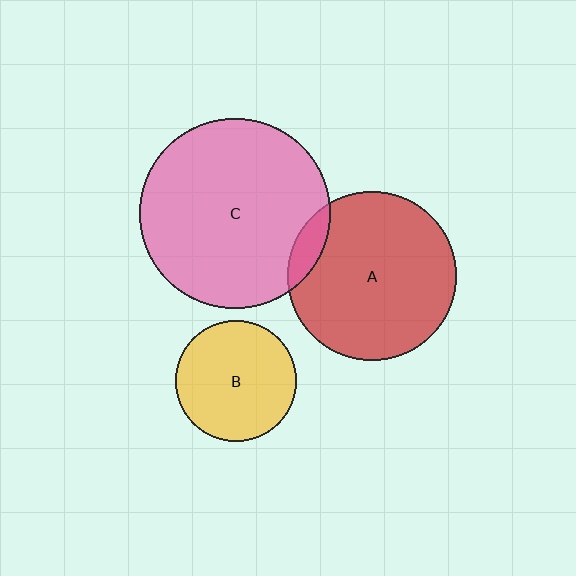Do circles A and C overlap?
Yes.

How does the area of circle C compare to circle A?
Approximately 1.3 times.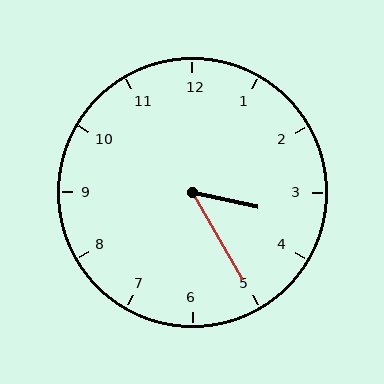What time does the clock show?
3:25.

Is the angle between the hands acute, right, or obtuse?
It is acute.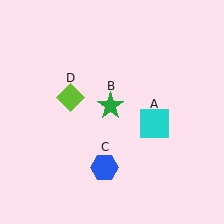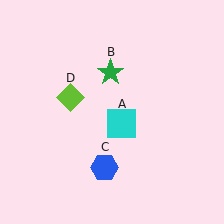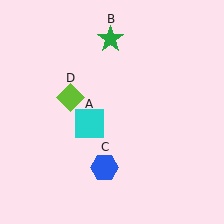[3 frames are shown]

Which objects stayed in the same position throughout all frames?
Blue hexagon (object C) and lime diamond (object D) remained stationary.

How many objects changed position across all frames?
2 objects changed position: cyan square (object A), green star (object B).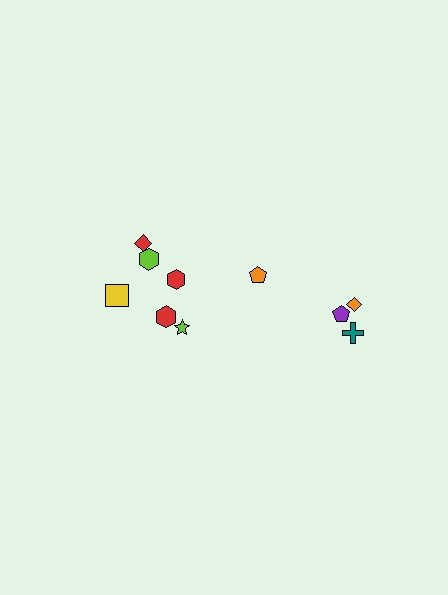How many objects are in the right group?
There are 4 objects.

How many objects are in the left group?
There are 6 objects.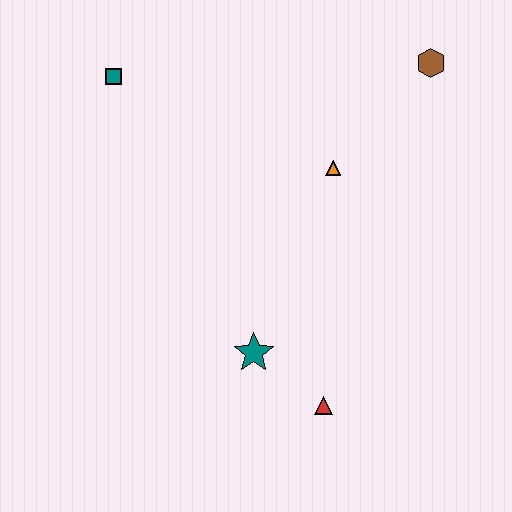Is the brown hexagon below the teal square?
No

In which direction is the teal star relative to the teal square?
The teal star is below the teal square.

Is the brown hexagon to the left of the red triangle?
No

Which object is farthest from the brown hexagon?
The red triangle is farthest from the brown hexagon.